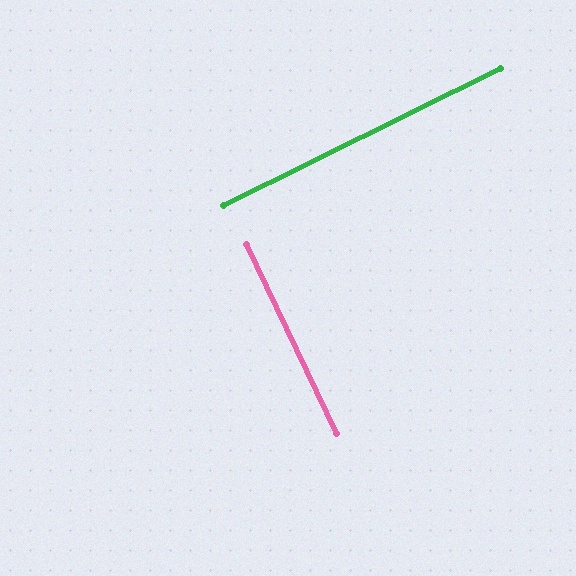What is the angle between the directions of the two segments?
Approximately 89 degrees.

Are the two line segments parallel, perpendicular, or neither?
Perpendicular — they meet at approximately 89°.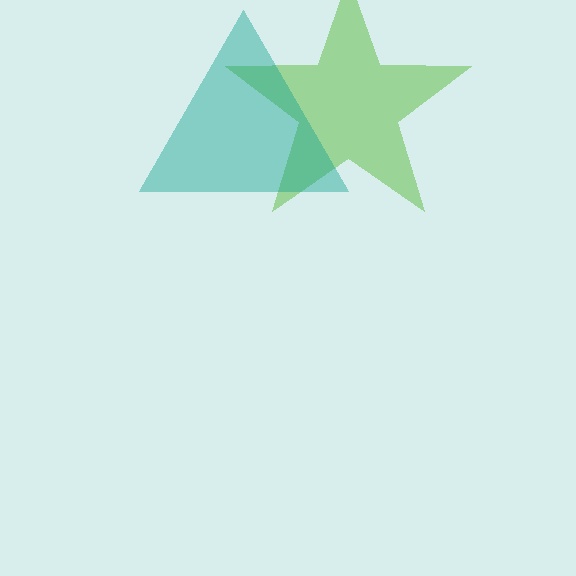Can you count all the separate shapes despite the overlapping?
Yes, there are 2 separate shapes.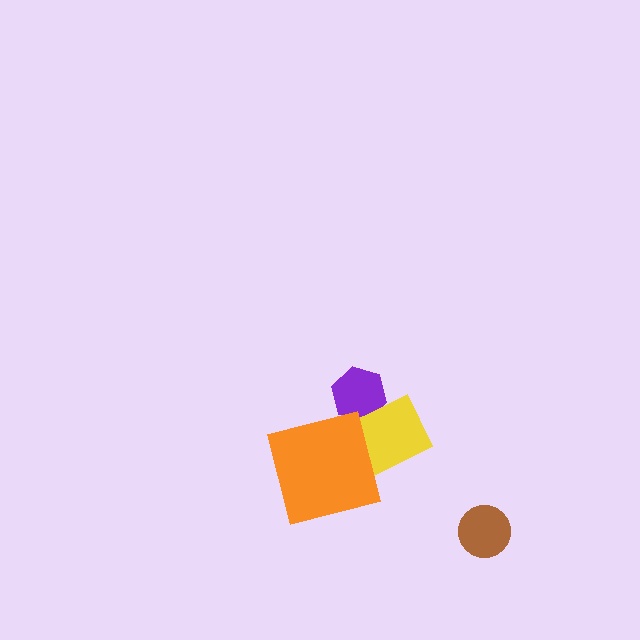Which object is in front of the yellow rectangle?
The orange square is in front of the yellow rectangle.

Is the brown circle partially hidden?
No, no other shape covers it.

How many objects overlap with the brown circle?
0 objects overlap with the brown circle.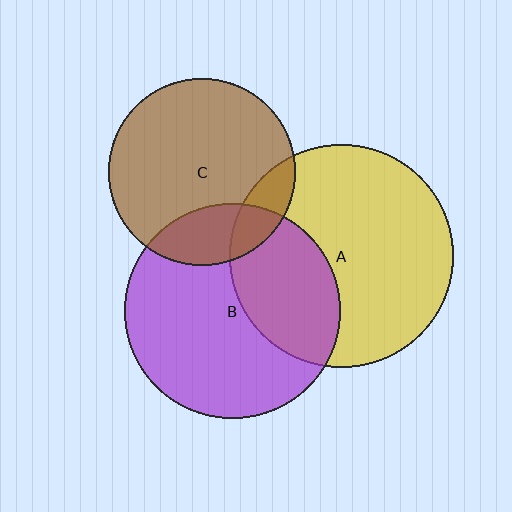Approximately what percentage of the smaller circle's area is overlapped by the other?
Approximately 35%.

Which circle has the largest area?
Circle A (yellow).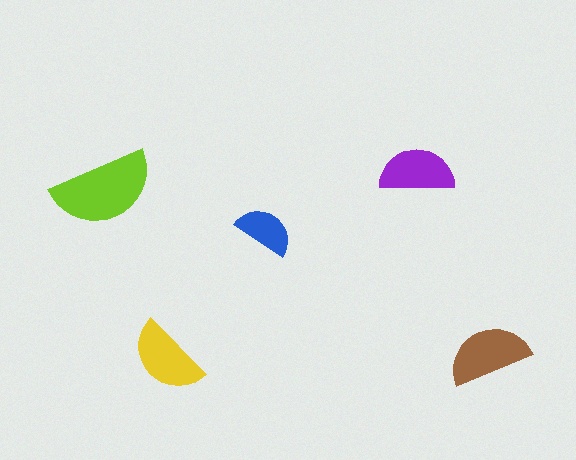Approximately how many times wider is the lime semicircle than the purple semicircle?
About 1.5 times wider.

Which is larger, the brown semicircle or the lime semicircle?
The lime one.